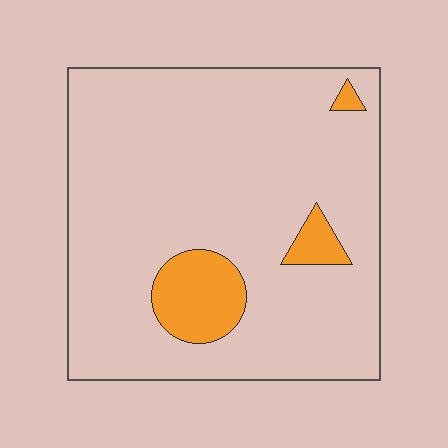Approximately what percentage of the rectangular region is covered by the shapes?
Approximately 10%.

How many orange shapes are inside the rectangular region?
3.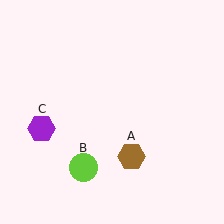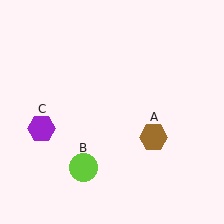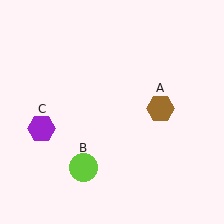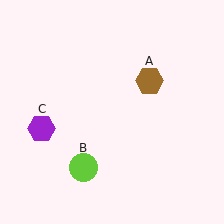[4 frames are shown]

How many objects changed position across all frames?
1 object changed position: brown hexagon (object A).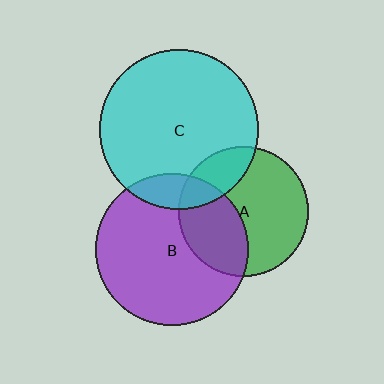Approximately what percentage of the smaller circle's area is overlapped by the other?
Approximately 15%.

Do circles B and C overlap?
Yes.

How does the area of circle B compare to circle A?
Approximately 1.4 times.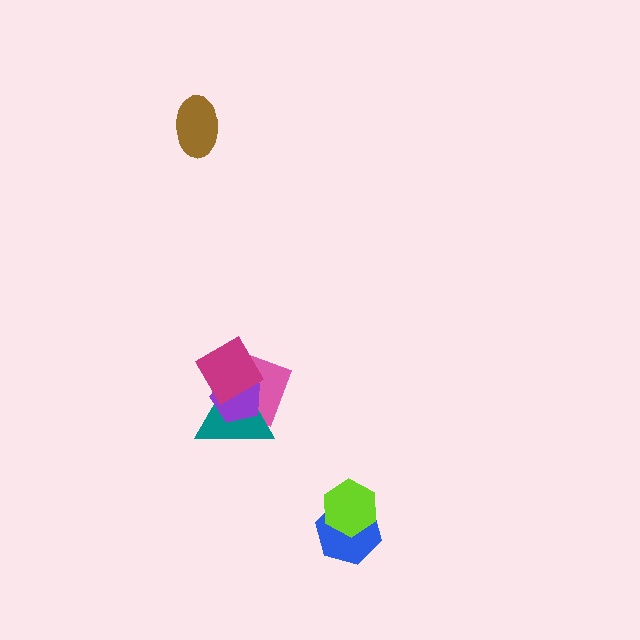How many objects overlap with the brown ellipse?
0 objects overlap with the brown ellipse.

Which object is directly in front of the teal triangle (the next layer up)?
The purple pentagon is directly in front of the teal triangle.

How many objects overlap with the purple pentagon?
3 objects overlap with the purple pentagon.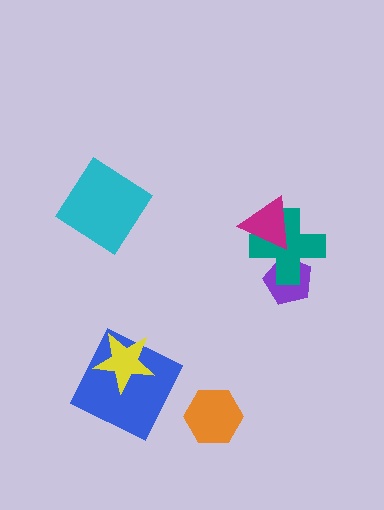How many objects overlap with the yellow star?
1 object overlaps with the yellow star.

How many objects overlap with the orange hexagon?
0 objects overlap with the orange hexagon.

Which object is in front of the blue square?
The yellow star is in front of the blue square.